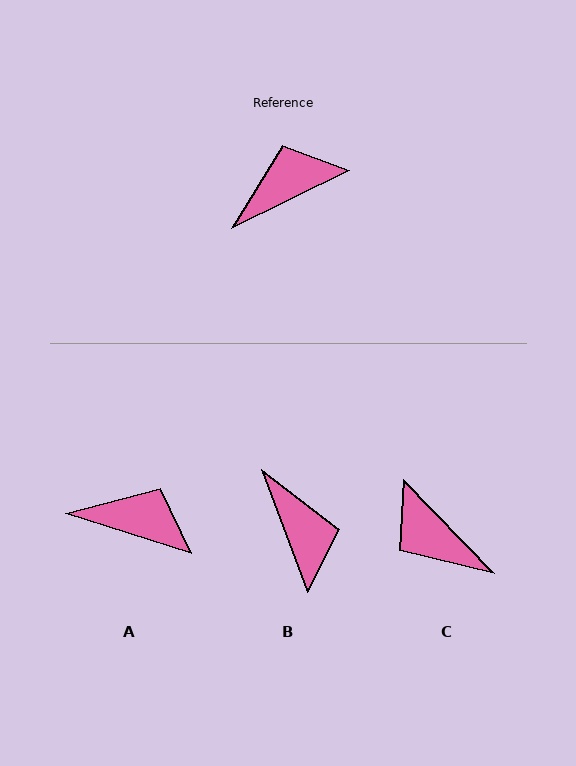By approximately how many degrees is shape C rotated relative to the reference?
Approximately 108 degrees counter-clockwise.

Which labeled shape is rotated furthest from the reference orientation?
C, about 108 degrees away.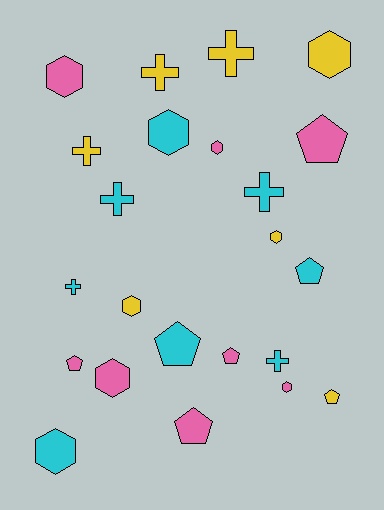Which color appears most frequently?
Pink, with 8 objects.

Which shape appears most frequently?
Hexagon, with 9 objects.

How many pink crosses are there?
There are no pink crosses.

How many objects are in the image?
There are 23 objects.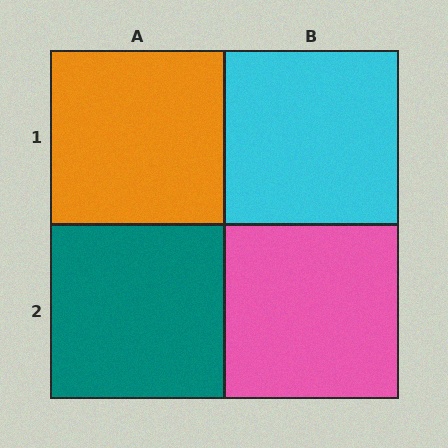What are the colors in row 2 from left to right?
Teal, pink.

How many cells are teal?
1 cell is teal.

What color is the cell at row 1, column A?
Orange.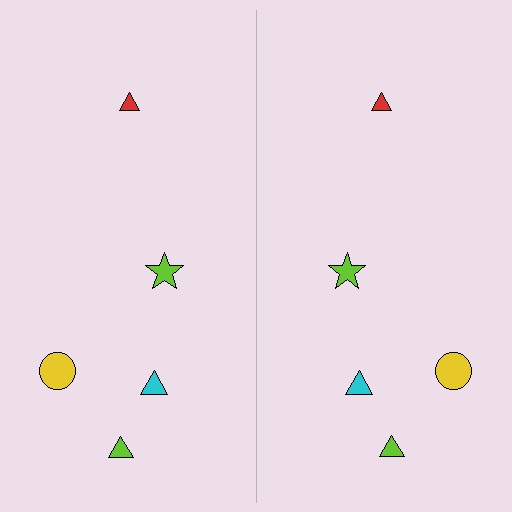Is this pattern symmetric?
Yes, this pattern has bilateral (reflection) symmetry.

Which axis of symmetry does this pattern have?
The pattern has a vertical axis of symmetry running through the center of the image.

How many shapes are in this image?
There are 10 shapes in this image.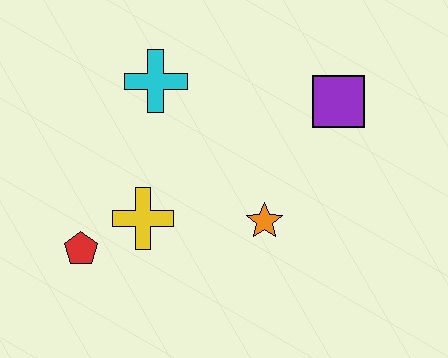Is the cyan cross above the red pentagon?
Yes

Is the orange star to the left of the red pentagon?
No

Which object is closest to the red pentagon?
The yellow cross is closest to the red pentagon.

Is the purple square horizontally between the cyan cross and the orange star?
No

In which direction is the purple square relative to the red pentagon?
The purple square is to the right of the red pentagon.